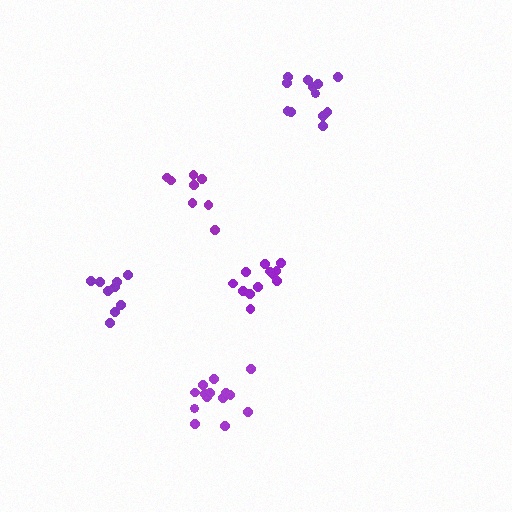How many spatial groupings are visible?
There are 5 spatial groupings.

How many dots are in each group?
Group 1: 14 dots, Group 2: 9 dots, Group 3: 12 dots, Group 4: 12 dots, Group 5: 8 dots (55 total).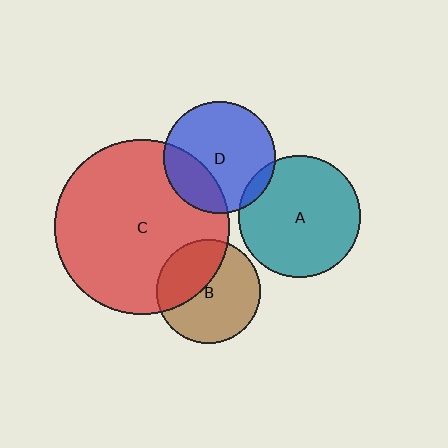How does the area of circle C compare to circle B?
Approximately 2.8 times.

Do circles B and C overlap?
Yes.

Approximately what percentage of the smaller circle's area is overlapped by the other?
Approximately 35%.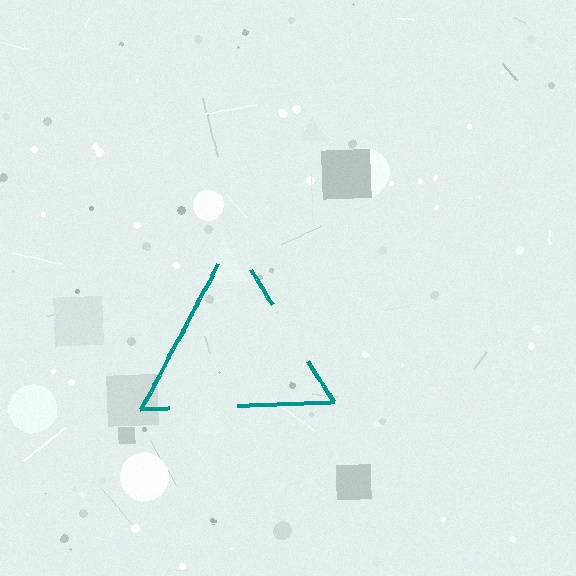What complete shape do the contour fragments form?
The contour fragments form a triangle.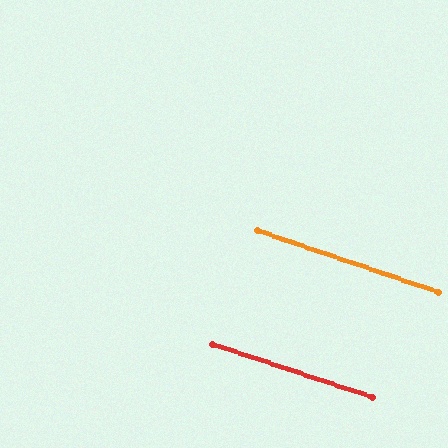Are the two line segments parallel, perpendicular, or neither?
Parallel — their directions differ by only 0.5°.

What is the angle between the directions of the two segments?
Approximately 1 degree.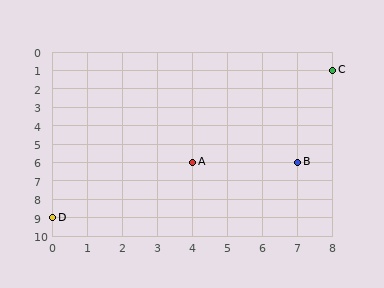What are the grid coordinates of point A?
Point A is at grid coordinates (4, 6).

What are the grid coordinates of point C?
Point C is at grid coordinates (8, 1).